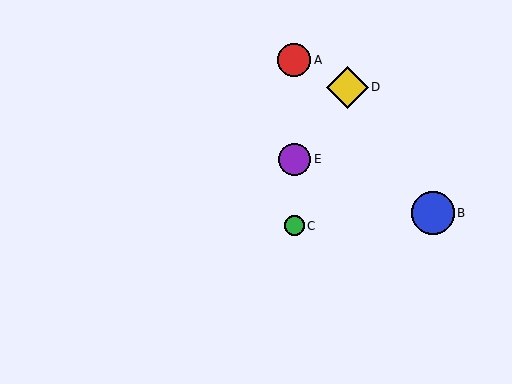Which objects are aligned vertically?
Objects A, C, E are aligned vertically.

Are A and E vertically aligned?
Yes, both are at x≈294.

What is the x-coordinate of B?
Object B is at x≈433.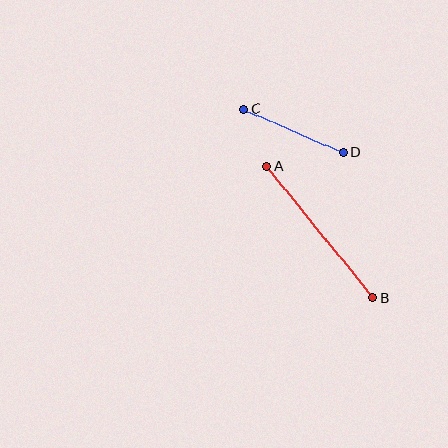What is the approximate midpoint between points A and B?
The midpoint is at approximately (320, 232) pixels.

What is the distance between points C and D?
The distance is approximately 108 pixels.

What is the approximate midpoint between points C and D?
The midpoint is at approximately (294, 131) pixels.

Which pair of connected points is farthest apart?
Points A and B are farthest apart.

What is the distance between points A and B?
The distance is approximately 168 pixels.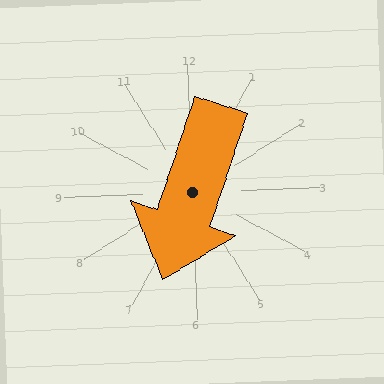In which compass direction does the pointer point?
South.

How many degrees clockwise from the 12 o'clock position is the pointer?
Approximately 201 degrees.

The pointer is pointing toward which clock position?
Roughly 7 o'clock.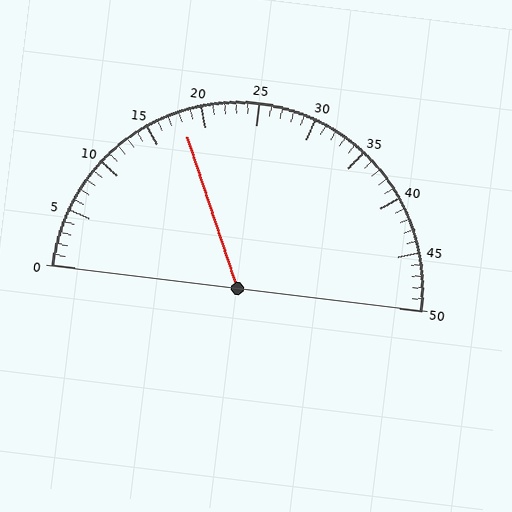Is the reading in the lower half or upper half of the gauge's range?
The reading is in the lower half of the range (0 to 50).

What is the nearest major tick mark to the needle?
The nearest major tick mark is 20.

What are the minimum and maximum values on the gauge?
The gauge ranges from 0 to 50.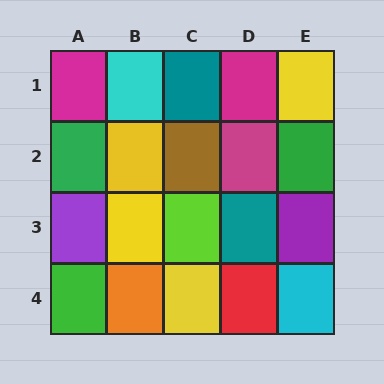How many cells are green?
3 cells are green.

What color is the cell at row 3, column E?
Purple.